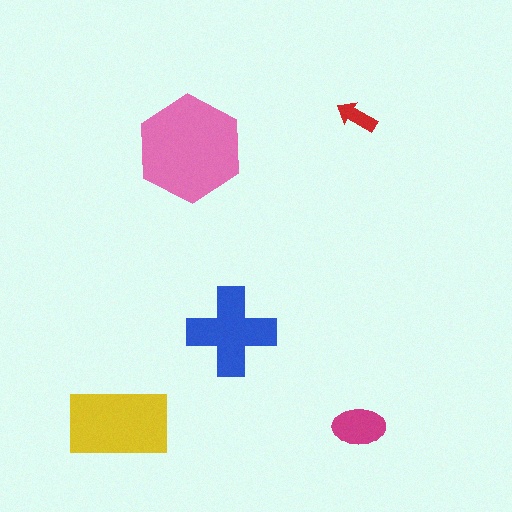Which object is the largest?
The pink hexagon.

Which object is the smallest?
The red arrow.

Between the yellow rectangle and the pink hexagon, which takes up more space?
The pink hexagon.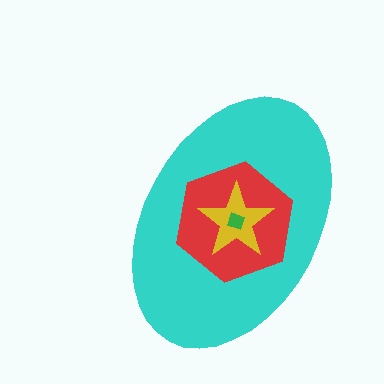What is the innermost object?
The green diamond.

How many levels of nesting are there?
4.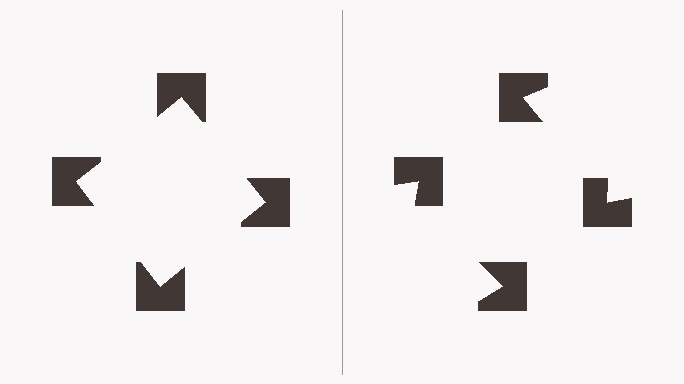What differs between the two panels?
The notched squares are positioned identically on both sides; only the wedge orientations differ. On the left they align to a square; on the right they are misaligned.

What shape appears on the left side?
An illusory square.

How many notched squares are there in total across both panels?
8 — 4 on each side.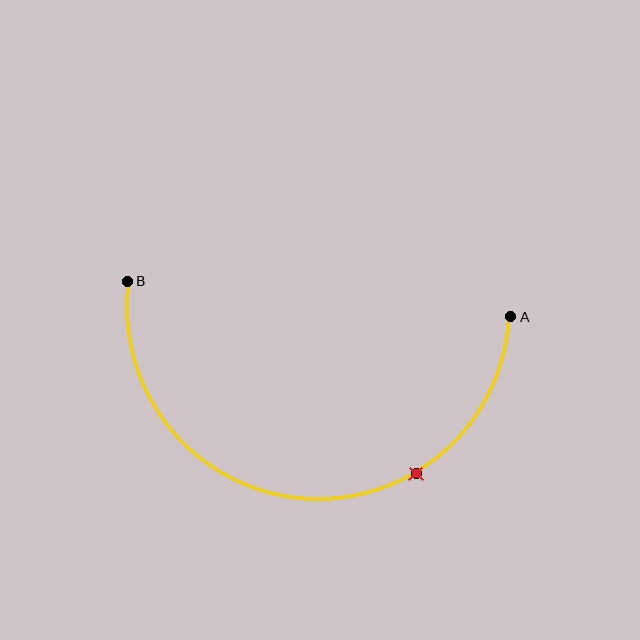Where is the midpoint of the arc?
The arc midpoint is the point on the curve farthest from the straight line joining A and B. It sits below that line.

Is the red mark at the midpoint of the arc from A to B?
No. The red mark lies on the arc but is closer to endpoint A. The arc midpoint would be at the point on the curve equidistant along the arc from both A and B.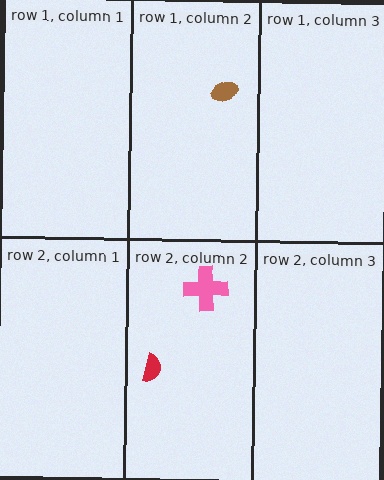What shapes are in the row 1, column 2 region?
The brown ellipse.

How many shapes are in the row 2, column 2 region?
2.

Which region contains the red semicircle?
The row 2, column 2 region.